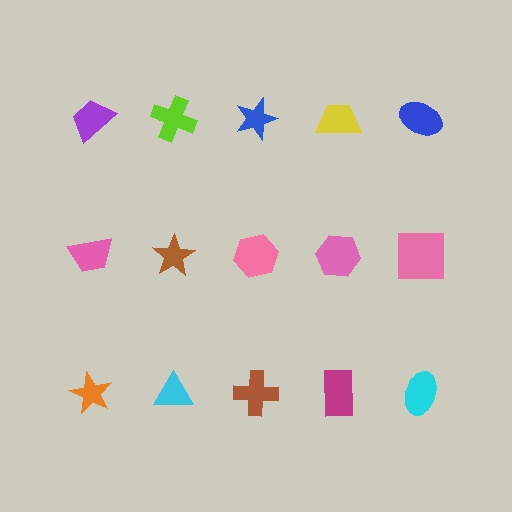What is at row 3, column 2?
A cyan triangle.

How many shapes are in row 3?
5 shapes.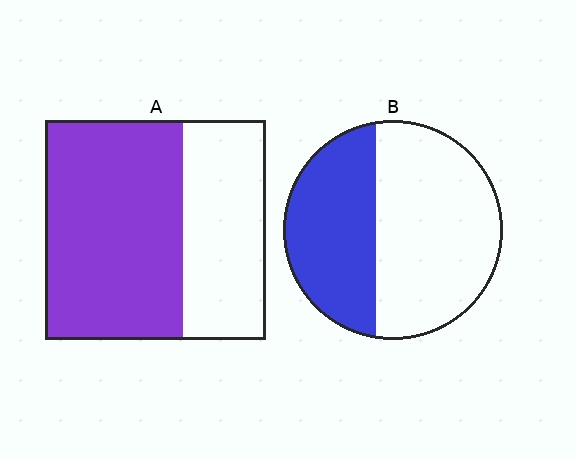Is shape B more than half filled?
No.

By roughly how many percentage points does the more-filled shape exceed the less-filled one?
By roughly 20 percentage points (A over B).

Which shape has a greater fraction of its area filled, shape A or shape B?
Shape A.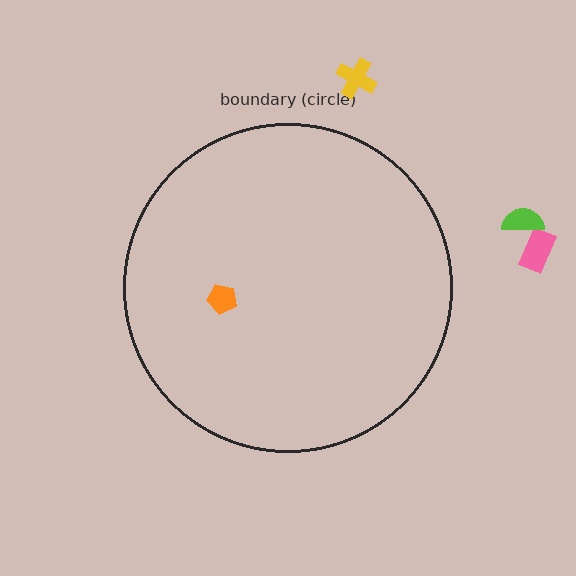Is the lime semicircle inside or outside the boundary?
Outside.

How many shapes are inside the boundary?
1 inside, 3 outside.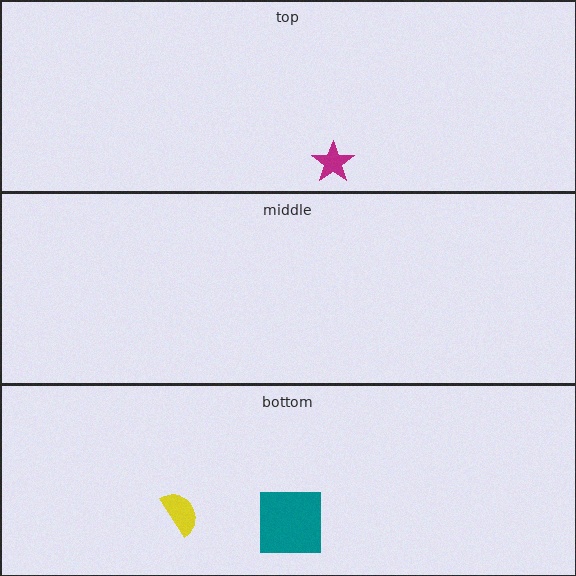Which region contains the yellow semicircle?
The bottom region.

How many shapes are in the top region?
1.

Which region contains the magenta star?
The top region.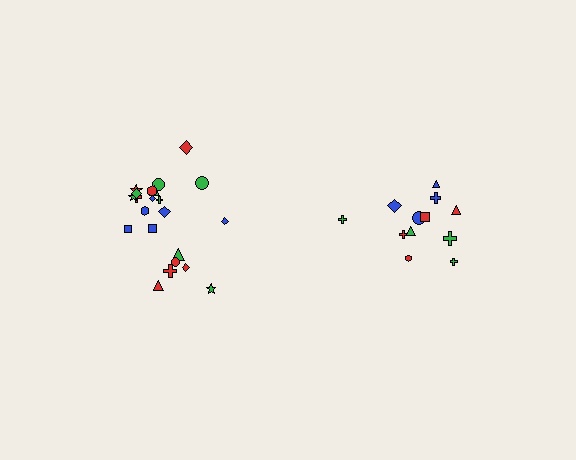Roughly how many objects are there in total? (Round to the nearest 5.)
Roughly 35 objects in total.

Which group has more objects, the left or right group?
The left group.